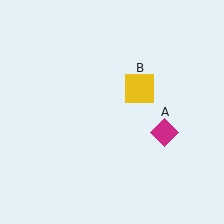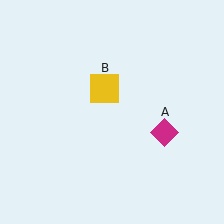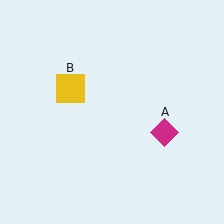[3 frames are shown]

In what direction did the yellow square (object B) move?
The yellow square (object B) moved left.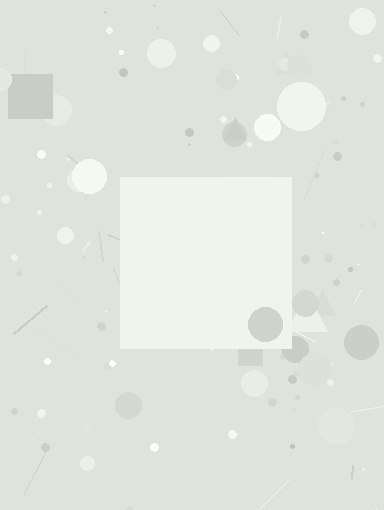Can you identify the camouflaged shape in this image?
The camouflaged shape is a square.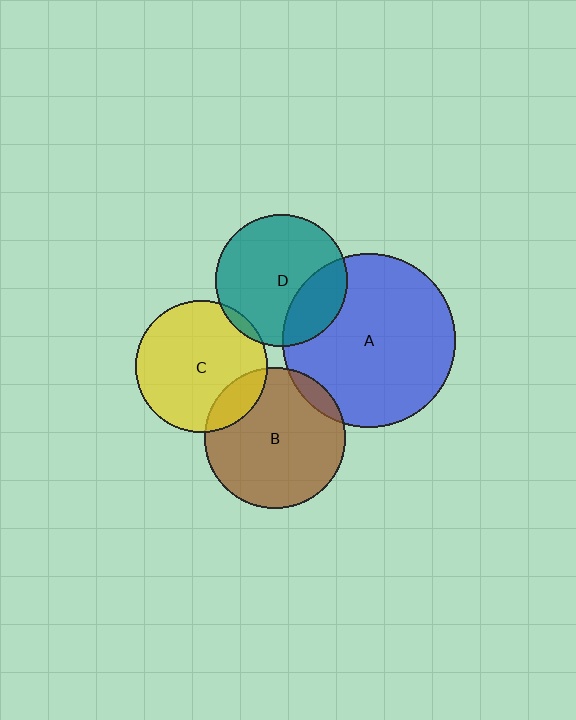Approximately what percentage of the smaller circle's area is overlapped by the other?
Approximately 5%.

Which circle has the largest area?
Circle A (blue).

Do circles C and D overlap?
Yes.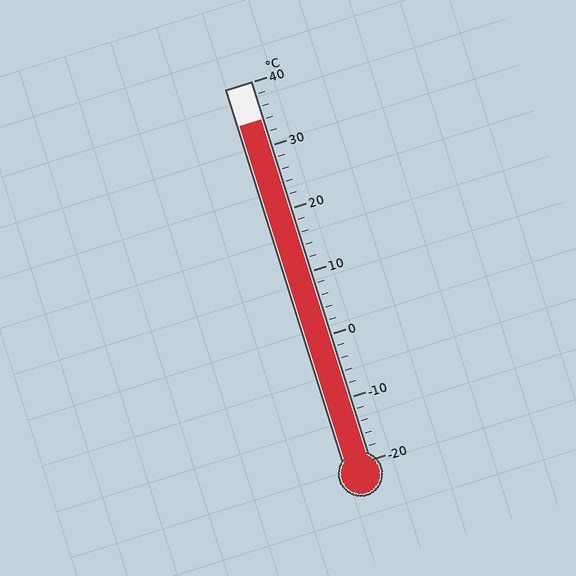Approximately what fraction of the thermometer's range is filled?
The thermometer is filled to approximately 90% of its range.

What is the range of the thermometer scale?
The thermometer scale ranges from -20°C to 40°C.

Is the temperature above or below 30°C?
The temperature is above 30°C.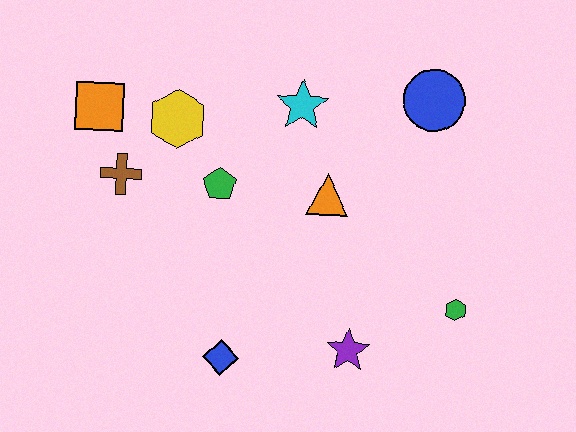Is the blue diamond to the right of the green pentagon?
Yes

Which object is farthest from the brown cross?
The green hexagon is farthest from the brown cross.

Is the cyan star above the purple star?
Yes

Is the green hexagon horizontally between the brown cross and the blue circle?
No